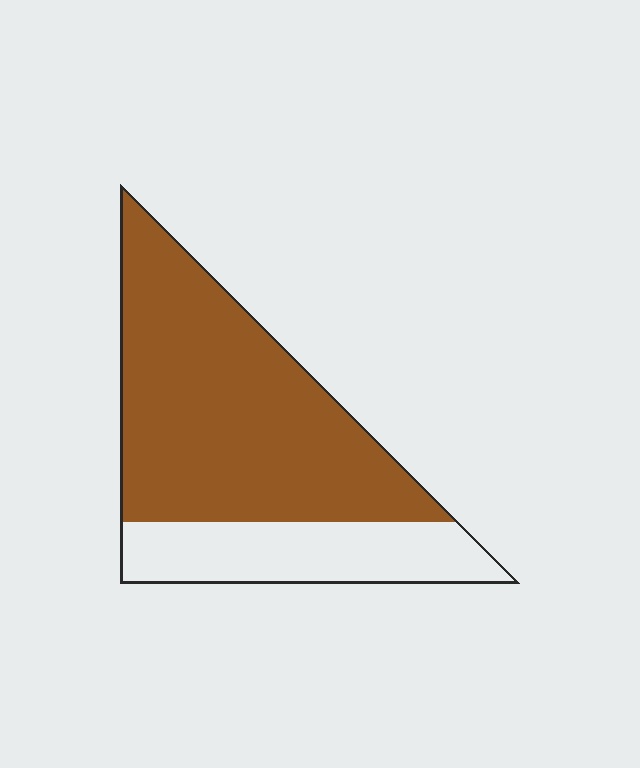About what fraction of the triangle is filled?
About three quarters (3/4).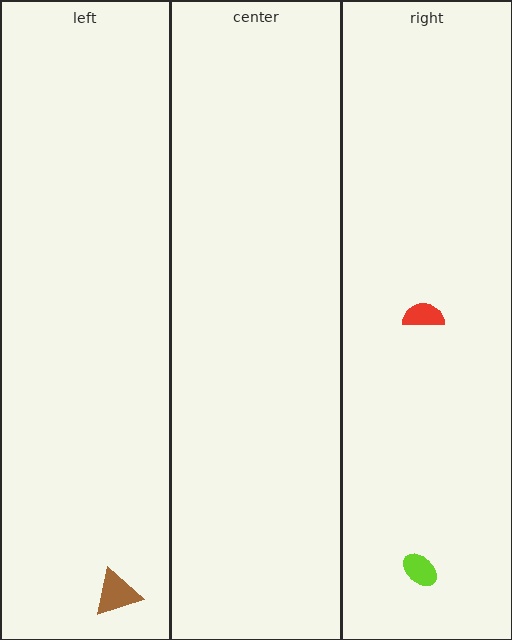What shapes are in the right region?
The red semicircle, the lime ellipse.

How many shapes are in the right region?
2.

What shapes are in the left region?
The brown triangle.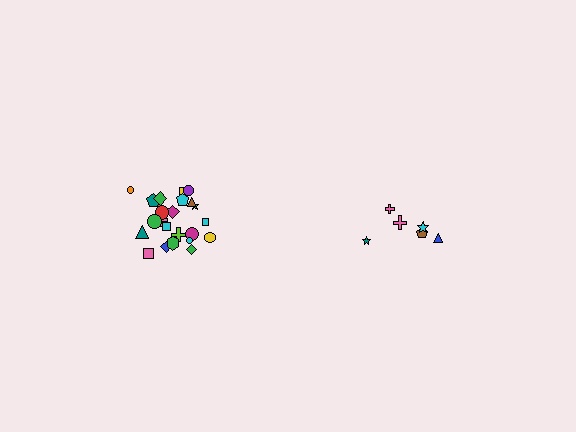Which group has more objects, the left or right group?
The left group.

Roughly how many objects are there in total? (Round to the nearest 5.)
Roughly 30 objects in total.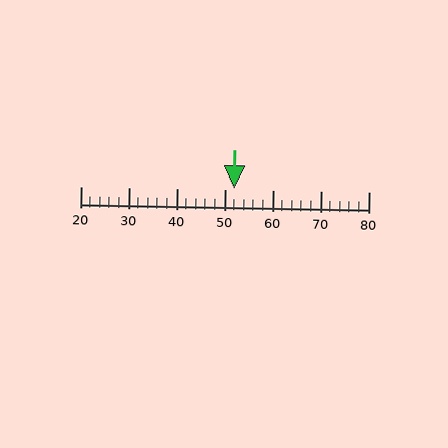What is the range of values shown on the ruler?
The ruler shows values from 20 to 80.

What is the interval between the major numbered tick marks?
The major tick marks are spaced 10 units apart.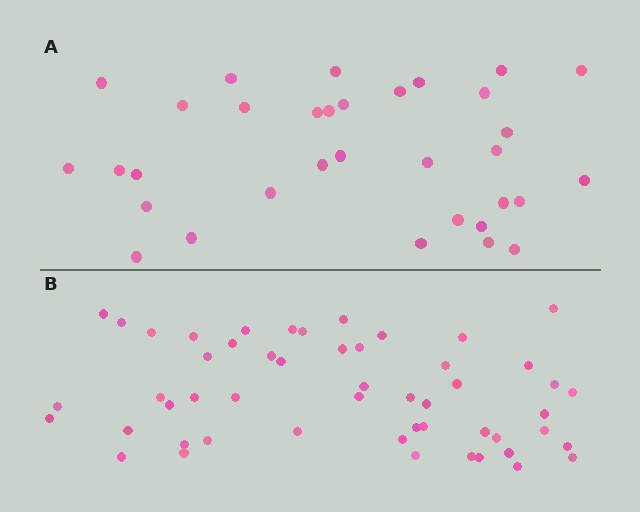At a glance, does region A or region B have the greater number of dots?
Region B (the bottom region) has more dots.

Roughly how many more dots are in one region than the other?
Region B has approximately 20 more dots than region A.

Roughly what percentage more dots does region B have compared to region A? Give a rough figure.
About 60% more.